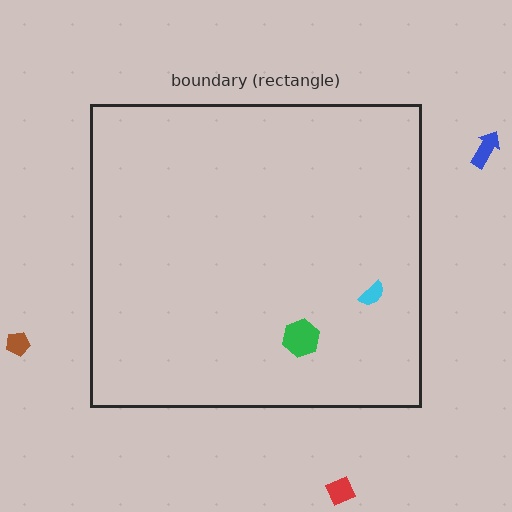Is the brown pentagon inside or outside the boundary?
Outside.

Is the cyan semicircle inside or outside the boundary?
Inside.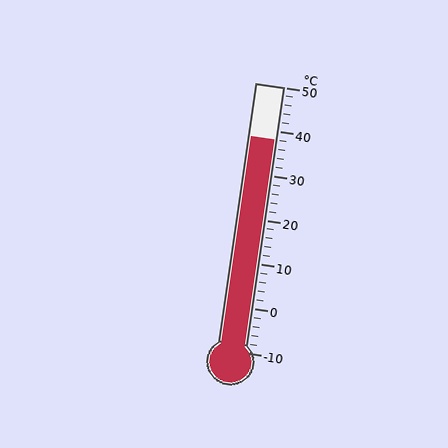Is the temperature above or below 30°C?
The temperature is above 30°C.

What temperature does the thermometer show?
The thermometer shows approximately 38°C.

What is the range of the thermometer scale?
The thermometer scale ranges from -10°C to 50°C.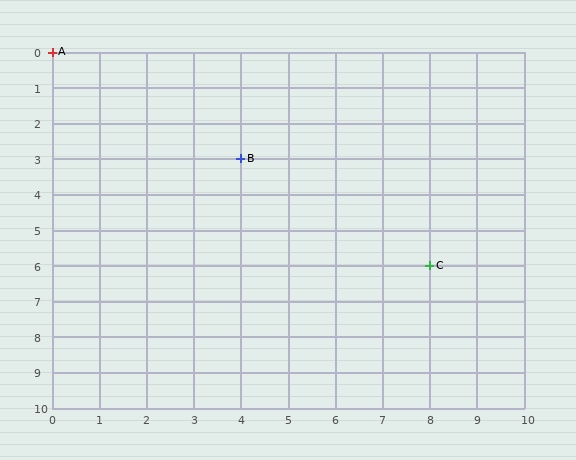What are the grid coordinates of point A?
Point A is at grid coordinates (0, 0).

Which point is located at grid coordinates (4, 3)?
Point B is at (4, 3).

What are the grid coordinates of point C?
Point C is at grid coordinates (8, 6).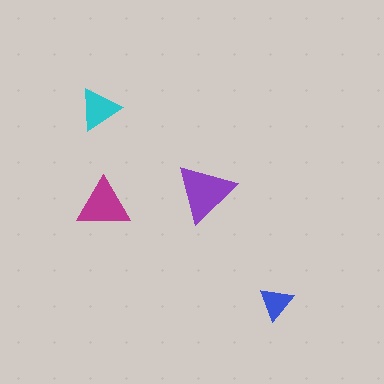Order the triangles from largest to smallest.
the purple one, the magenta one, the cyan one, the blue one.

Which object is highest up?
The cyan triangle is topmost.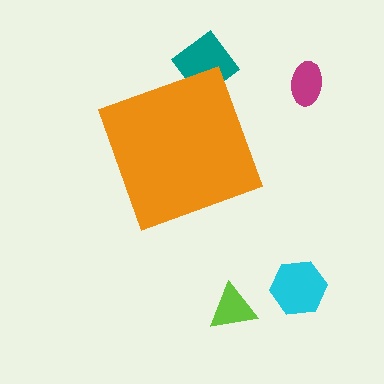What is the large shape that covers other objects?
An orange diamond.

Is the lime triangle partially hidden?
No, the lime triangle is fully visible.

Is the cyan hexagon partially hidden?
No, the cyan hexagon is fully visible.